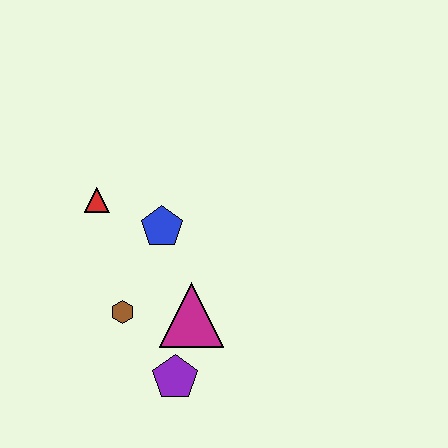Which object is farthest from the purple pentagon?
The red triangle is farthest from the purple pentagon.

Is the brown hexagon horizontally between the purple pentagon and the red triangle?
Yes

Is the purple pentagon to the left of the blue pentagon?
No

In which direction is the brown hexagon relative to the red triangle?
The brown hexagon is below the red triangle.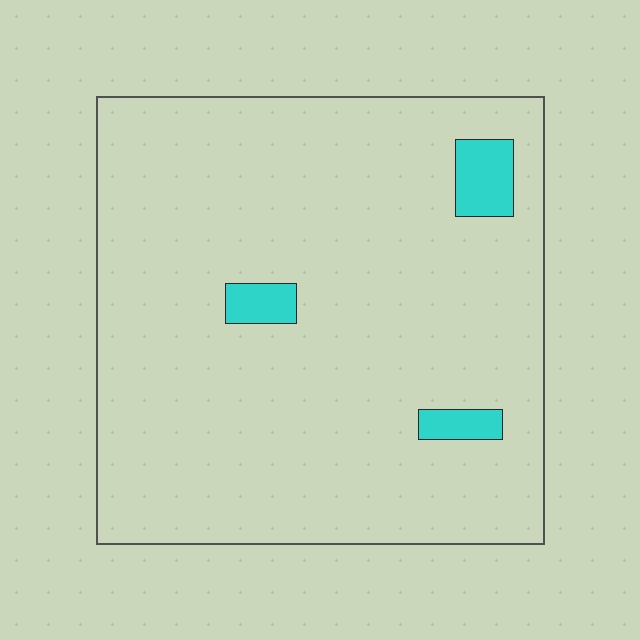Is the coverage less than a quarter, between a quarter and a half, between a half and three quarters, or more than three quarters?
Less than a quarter.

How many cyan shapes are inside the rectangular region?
3.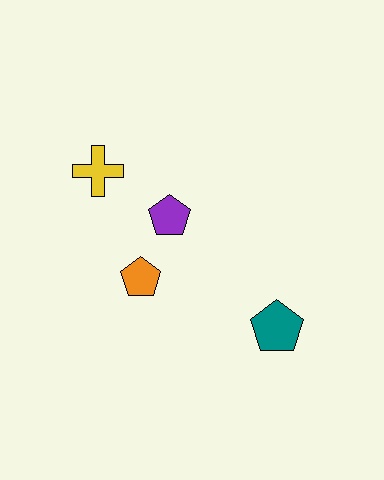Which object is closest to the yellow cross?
The purple pentagon is closest to the yellow cross.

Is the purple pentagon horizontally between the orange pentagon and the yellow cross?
No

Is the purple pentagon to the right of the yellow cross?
Yes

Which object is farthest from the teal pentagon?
The yellow cross is farthest from the teal pentagon.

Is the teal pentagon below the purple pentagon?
Yes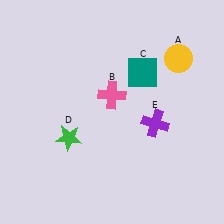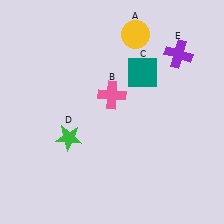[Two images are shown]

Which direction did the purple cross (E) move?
The purple cross (E) moved up.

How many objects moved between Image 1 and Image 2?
2 objects moved between the two images.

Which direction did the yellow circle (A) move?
The yellow circle (A) moved left.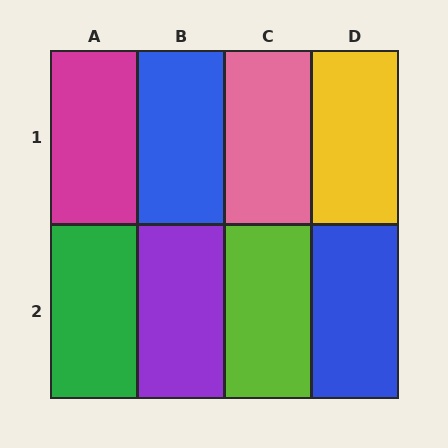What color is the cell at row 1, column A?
Magenta.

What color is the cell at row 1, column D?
Yellow.